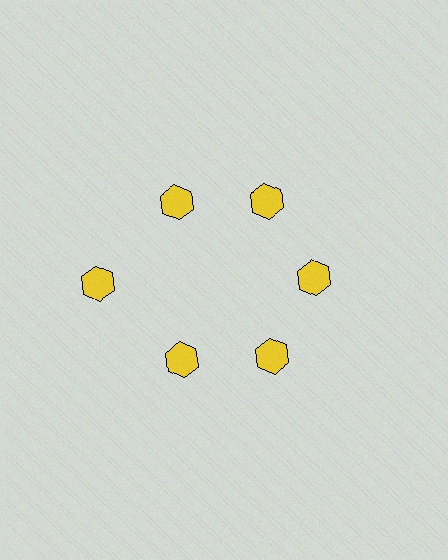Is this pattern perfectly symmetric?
No. The 6 yellow hexagons are arranged in a ring, but one element near the 9 o'clock position is pushed outward from the center, breaking the 6-fold rotational symmetry.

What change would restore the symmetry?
The symmetry would be restored by moving it inward, back onto the ring so that all 6 hexagons sit at equal angles and equal distance from the center.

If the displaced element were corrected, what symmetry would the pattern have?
It would have 6-fold rotational symmetry — the pattern would map onto itself every 60 degrees.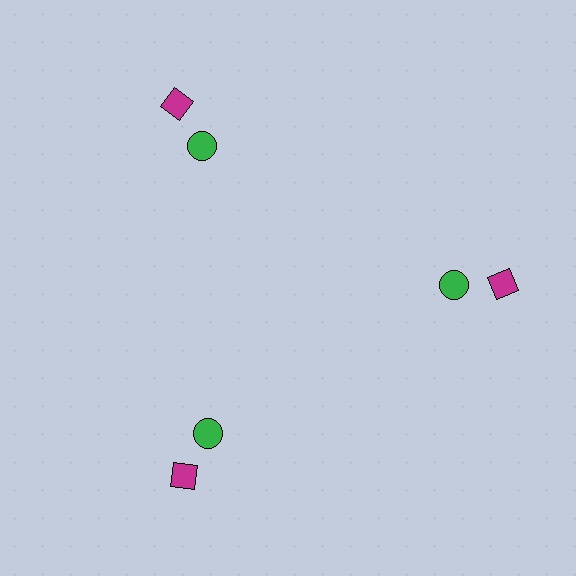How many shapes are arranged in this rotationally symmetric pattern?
There are 6 shapes, arranged in 3 groups of 2.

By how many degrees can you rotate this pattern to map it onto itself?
The pattern maps onto itself every 120 degrees of rotation.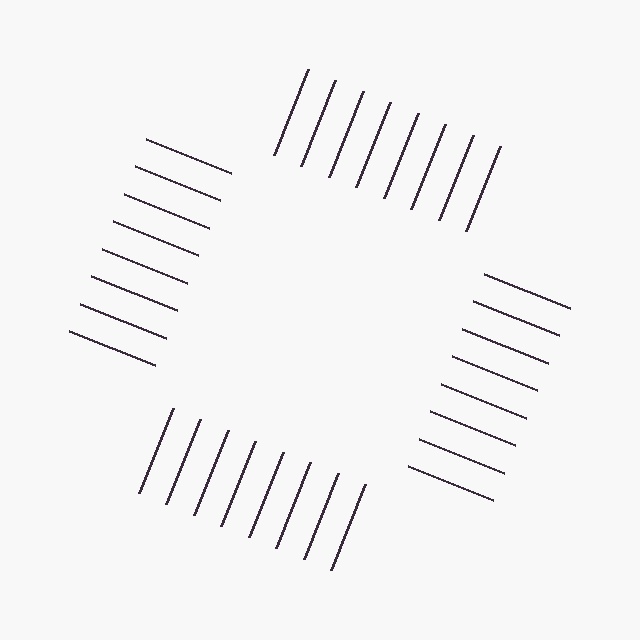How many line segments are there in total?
32 — 8 along each of the 4 edges.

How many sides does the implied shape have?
4 sides — the line-ends trace a square.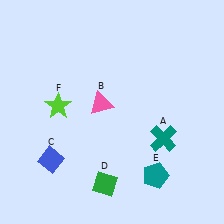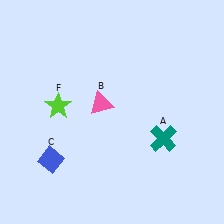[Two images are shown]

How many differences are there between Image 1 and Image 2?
There are 2 differences between the two images.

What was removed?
The teal pentagon (E), the green diamond (D) were removed in Image 2.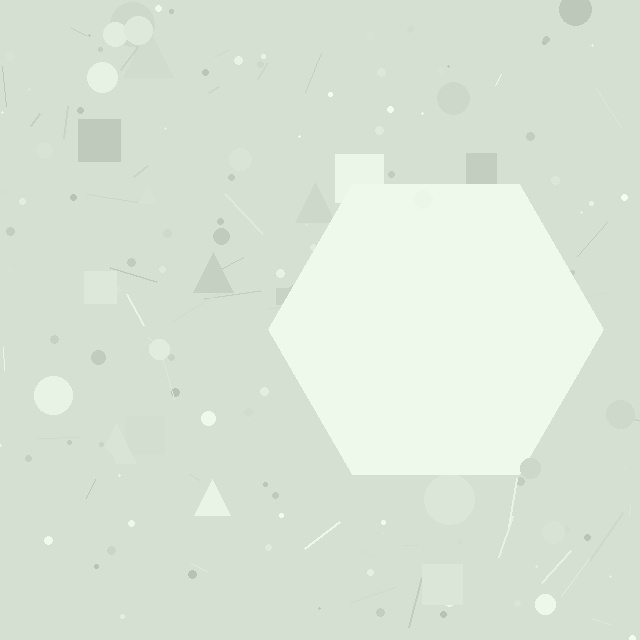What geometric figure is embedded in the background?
A hexagon is embedded in the background.